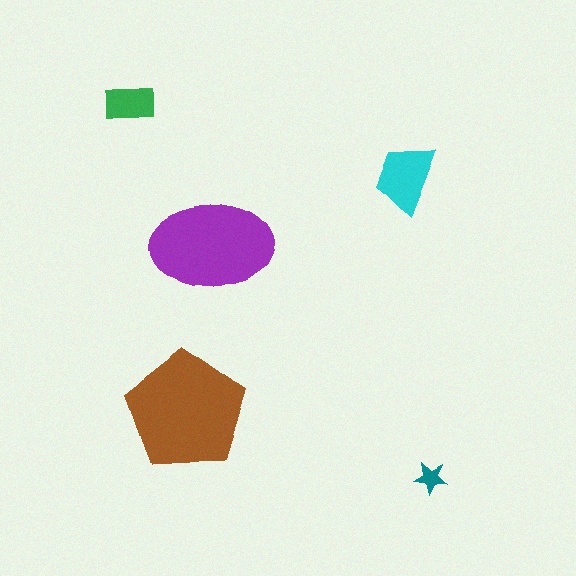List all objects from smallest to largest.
The teal star, the green rectangle, the cyan trapezoid, the purple ellipse, the brown pentagon.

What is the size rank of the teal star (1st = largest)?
5th.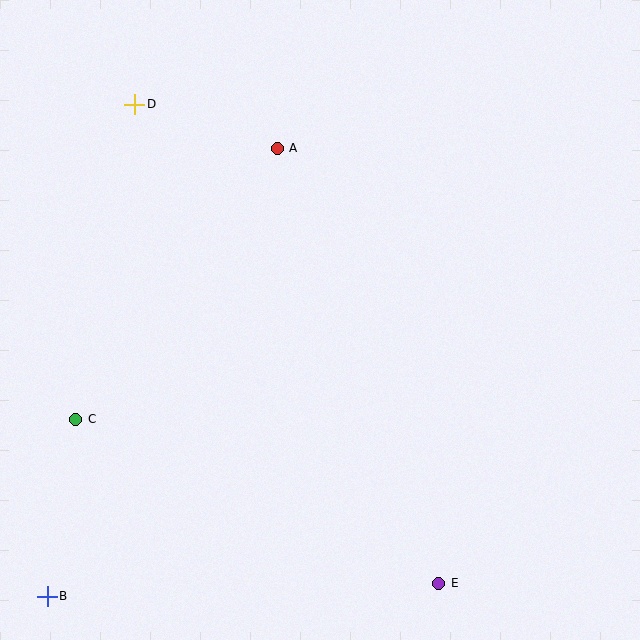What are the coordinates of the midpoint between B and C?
The midpoint between B and C is at (62, 508).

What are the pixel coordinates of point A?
Point A is at (277, 148).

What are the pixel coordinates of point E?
Point E is at (439, 583).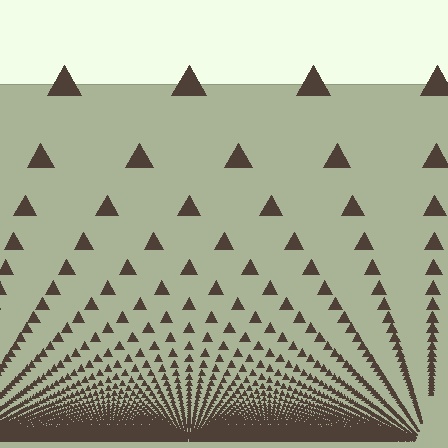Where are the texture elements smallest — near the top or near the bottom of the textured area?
Near the bottom.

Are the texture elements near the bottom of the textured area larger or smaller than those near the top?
Smaller. The gradient is inverted — elements near the bottom are smaller and denser.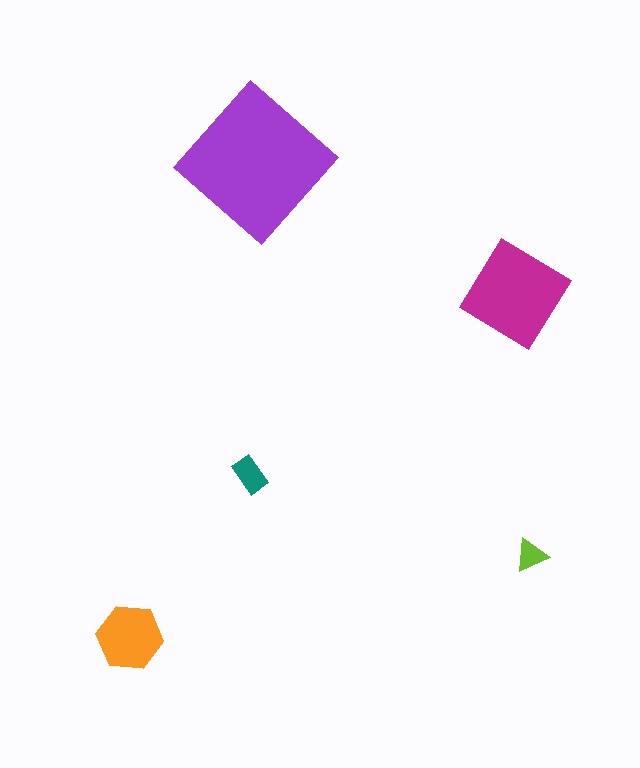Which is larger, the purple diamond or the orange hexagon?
The purple diamond.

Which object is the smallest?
The lime triangle.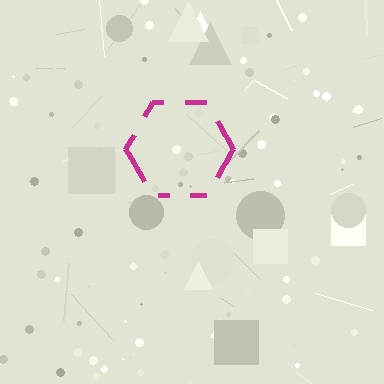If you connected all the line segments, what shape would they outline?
They would outline a hexagon.